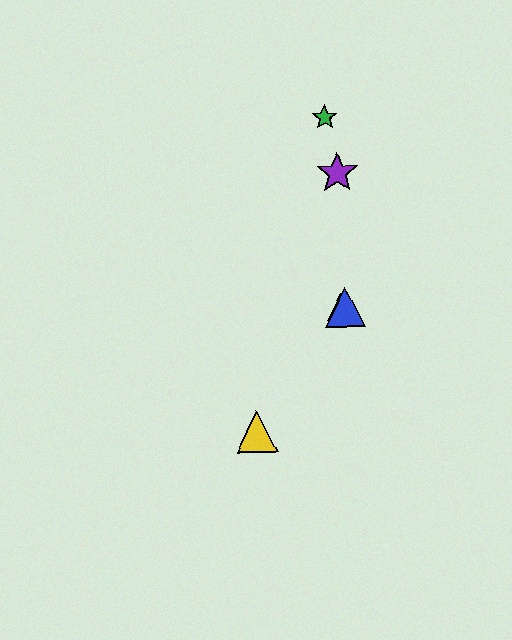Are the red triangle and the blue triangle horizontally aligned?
Yes, both are at y≈307.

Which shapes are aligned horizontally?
The red triangle, the blue triangle are aligned horizontally.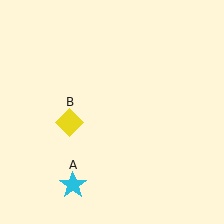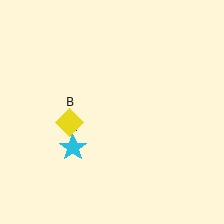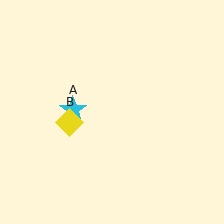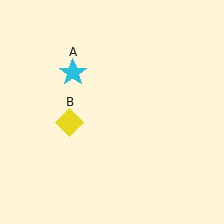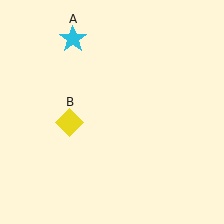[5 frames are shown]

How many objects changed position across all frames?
1 object changed position: cyan star (object A).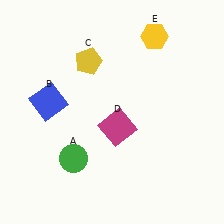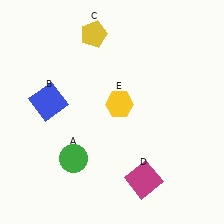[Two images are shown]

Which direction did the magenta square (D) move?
The magenta square (D) moved down.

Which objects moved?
The objects that moved are: the yellow pentagon (C), the magenta square (D), the yellow hexagon (E).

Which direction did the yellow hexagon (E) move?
The yellow hexagon (E) moved down.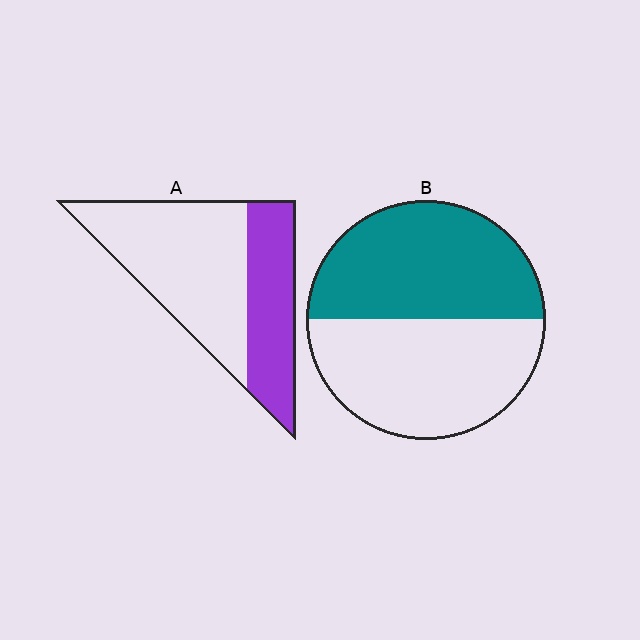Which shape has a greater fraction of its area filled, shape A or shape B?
Shape B.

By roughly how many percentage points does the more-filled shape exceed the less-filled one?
By roughly 15 percentage points (B over A).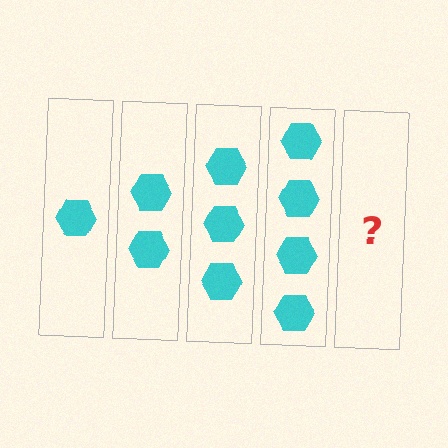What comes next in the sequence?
The next element should be 5 hexagons.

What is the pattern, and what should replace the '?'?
The pattern is that each step adds one more hexagon. The '?' should be 5 hexagons.